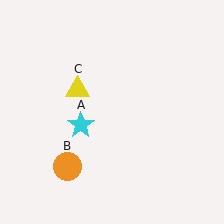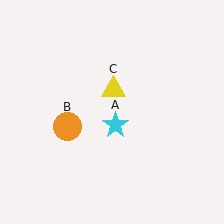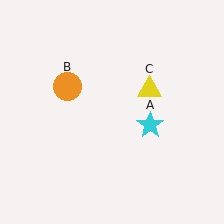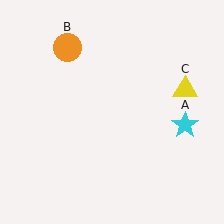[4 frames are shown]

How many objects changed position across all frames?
3 objects changed position: cyan star (object A), orange circle (object B), yellow triangle (object C).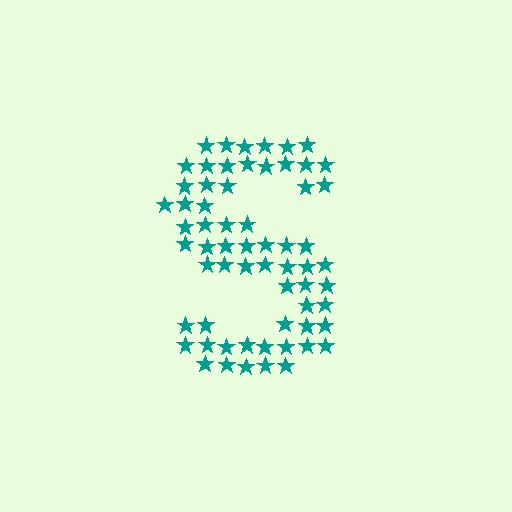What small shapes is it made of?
It is made of small stars.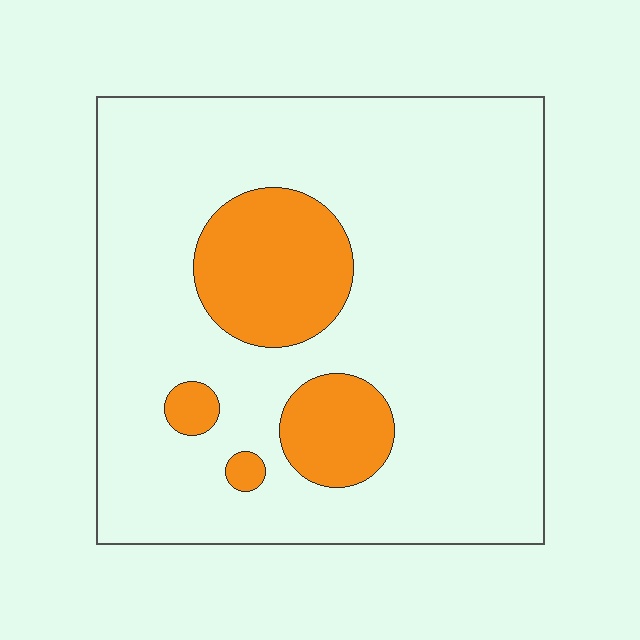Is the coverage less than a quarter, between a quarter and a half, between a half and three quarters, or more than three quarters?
Less than a quarter.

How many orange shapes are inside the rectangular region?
4.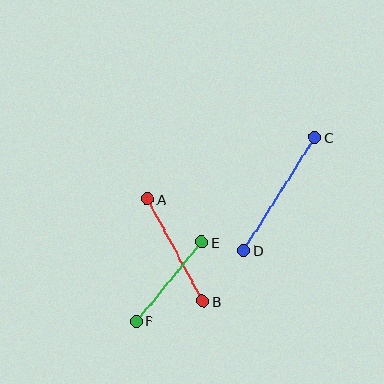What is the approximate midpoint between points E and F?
The midpoint is at approximately (169, 282) pixels.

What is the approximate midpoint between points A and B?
The midpoint is at approximately (175, 250) pixels.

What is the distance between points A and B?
The distance is approximately 116 pixels.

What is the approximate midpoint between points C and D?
The midpoint is at approximately (279, 194) pixels.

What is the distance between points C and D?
The distance is approximately 133 pixels.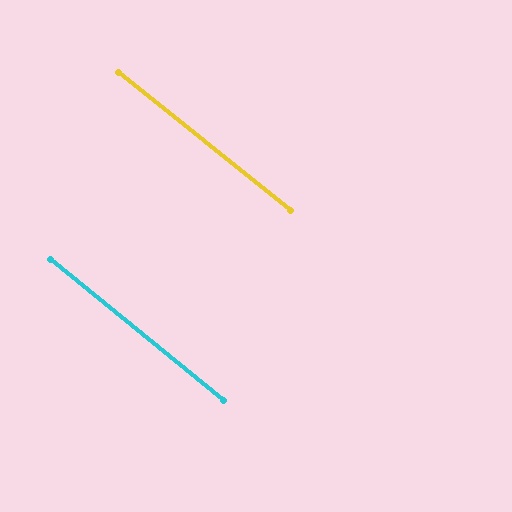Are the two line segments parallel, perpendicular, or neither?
Parallel — their directions differ by only 0.3°.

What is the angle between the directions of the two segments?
Approximately 0 degrees.